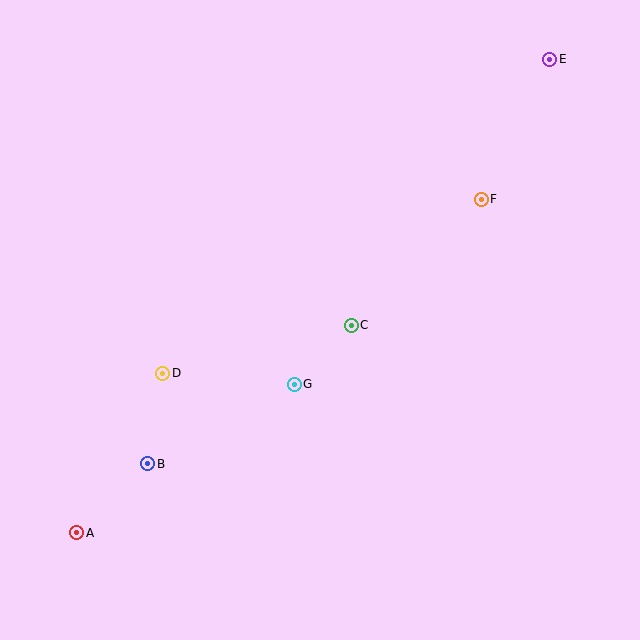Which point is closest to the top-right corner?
Point E is closest to the top-right corner.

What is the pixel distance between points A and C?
The distance between A and C is 344 pixels.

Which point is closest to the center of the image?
Point C at (351, 325) is closest to the center.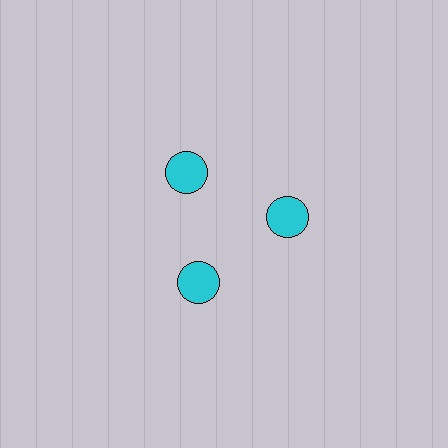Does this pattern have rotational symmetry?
Yes, this pattern has 3-fold rotational symmetry. It looks the same after rotating 120 degrees around the center.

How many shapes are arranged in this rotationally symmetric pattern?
There are 3 shapes, arranged in 3 groups of 1.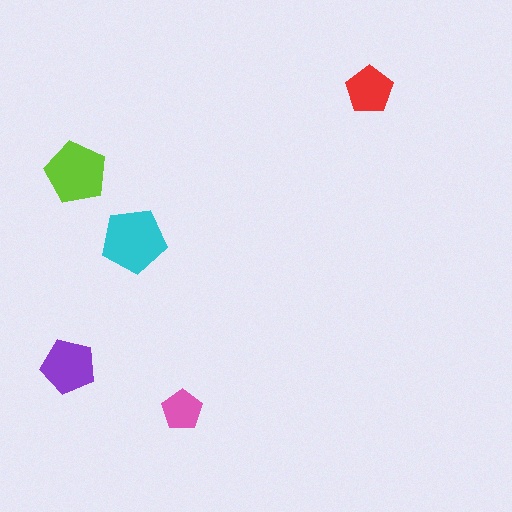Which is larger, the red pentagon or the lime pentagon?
The lime one.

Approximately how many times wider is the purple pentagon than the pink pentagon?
About 1.5 times wider.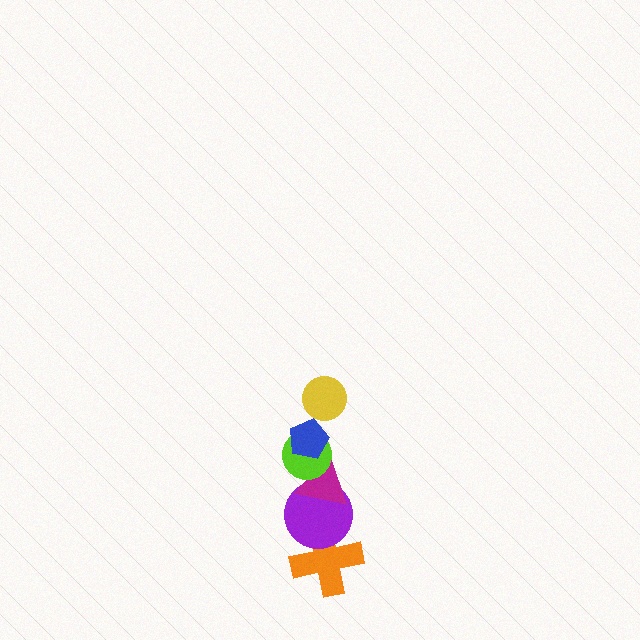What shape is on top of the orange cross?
The purple circle is on top of the orange cross.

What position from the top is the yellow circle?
The yellow circle is 1st from the top.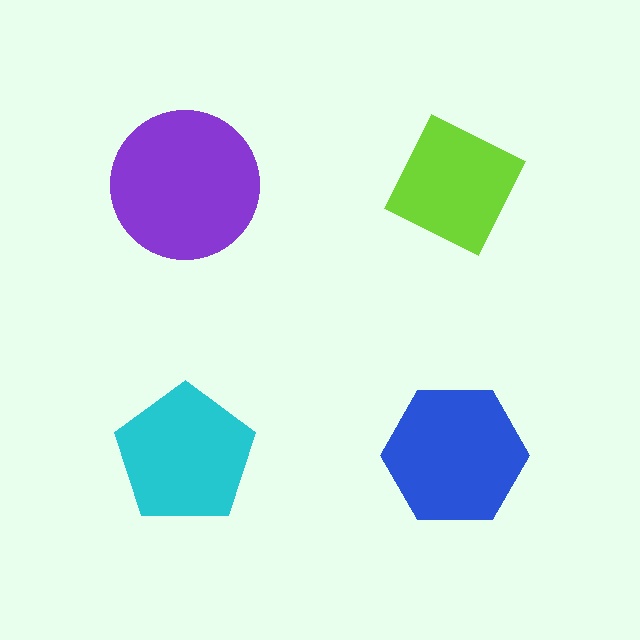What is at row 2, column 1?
A cyan pentagon.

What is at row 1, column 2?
A lime diamond.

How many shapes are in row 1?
2 shapes.